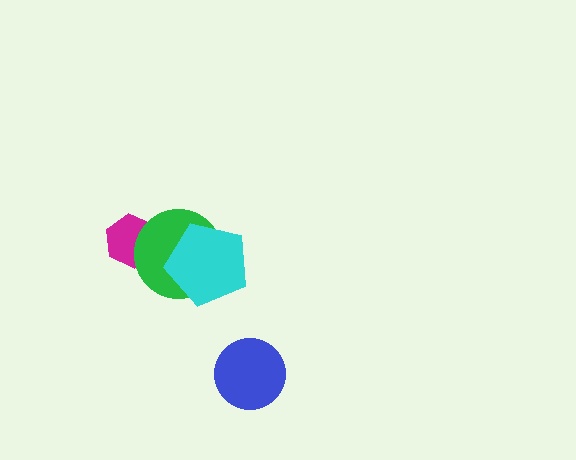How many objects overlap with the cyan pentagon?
1 object overlaps with the cyan pentagon.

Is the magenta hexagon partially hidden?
Yes, it is partially covered by another shape.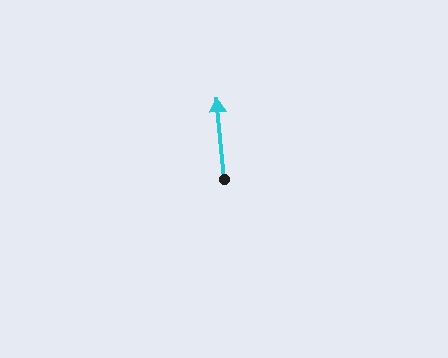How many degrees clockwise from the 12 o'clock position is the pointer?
Approximately 355 degrees.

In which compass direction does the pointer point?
North.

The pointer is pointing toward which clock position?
Roughly 12 o'clock.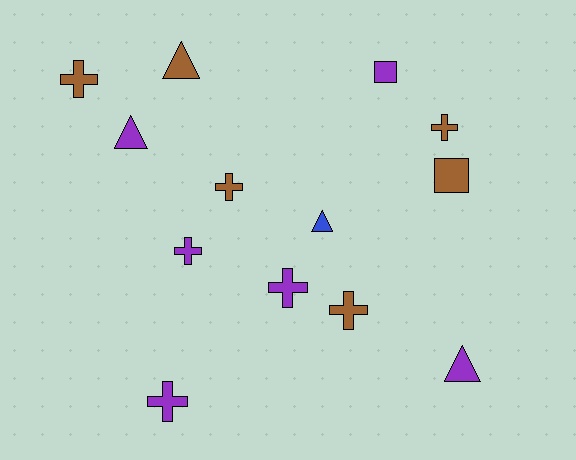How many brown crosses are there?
There are 4 brown crosses.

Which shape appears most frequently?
Cross, with 7 objects.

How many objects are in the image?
There are 13 objects.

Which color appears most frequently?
Brown, with 6 objects.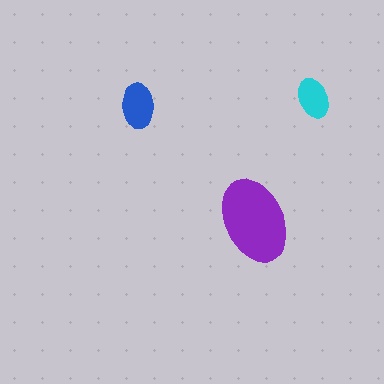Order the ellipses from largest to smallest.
the purple one, the blue one, the cyan one.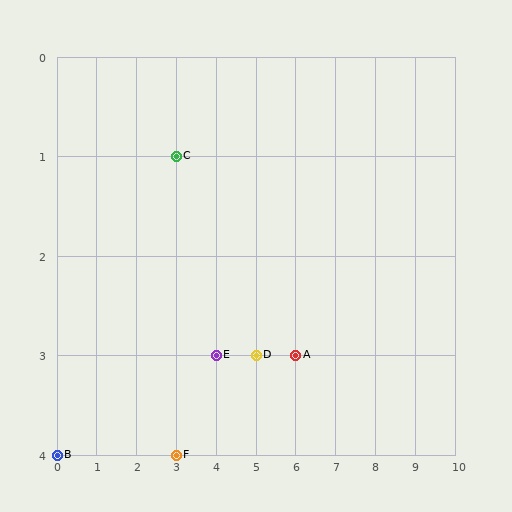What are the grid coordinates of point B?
Point B is at grid coordinates (0, 4).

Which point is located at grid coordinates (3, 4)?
Point F is at (3, 4).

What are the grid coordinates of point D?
Point D is at grid coordinates (5, 3).